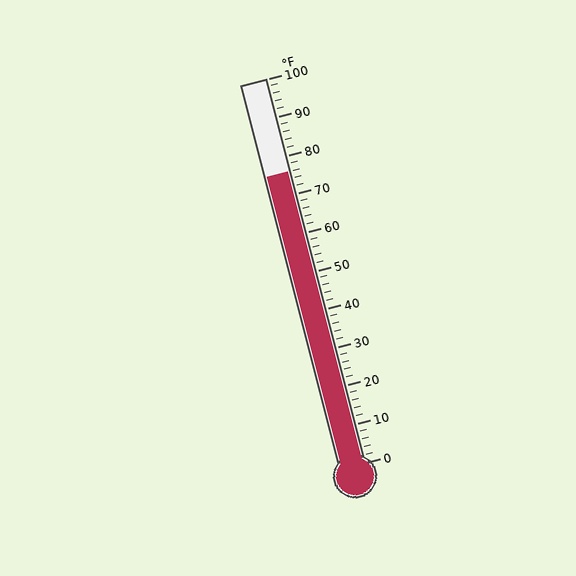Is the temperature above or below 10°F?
The temperature is above 10°F.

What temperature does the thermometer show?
The thermometer shows approximately 76°F.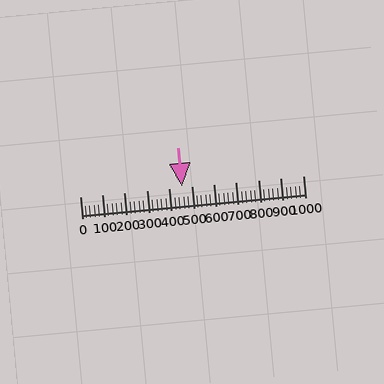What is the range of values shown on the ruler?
The ruler shows values from 0 to 1000.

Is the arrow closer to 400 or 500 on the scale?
The arrow is closer to 500.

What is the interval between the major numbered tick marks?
The major tick marks are spaced 100 units apart.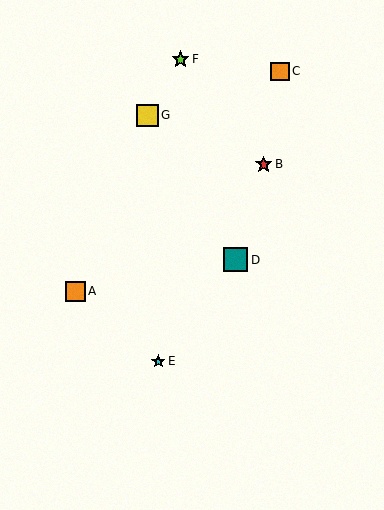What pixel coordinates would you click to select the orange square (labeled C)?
Click at (280, 71) to select the orange square C.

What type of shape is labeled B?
Shape B is a red star.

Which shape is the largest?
The teal square (labeled D) is the largest.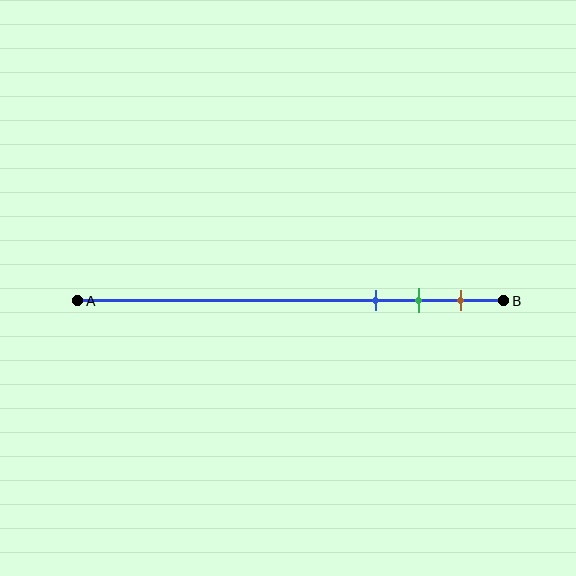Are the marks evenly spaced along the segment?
Yes, the marks are approximately evenly spaced.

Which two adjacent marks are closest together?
The green and brown marks are the closest adjacent pair.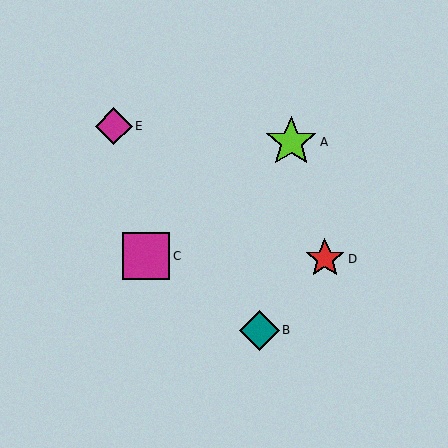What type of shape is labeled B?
Shape B is a teal diamond.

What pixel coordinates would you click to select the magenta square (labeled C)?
Click at (146, 256) to select the magenta square C.